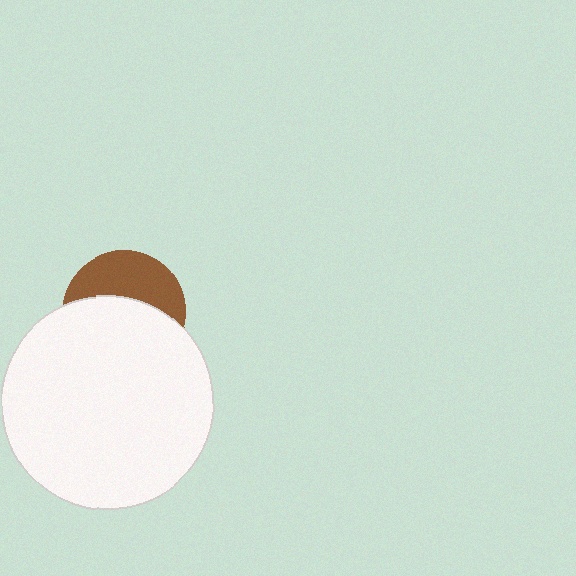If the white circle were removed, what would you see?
You would see the complete brown circle.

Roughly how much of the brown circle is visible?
A small part of it is visible (roughly 40%).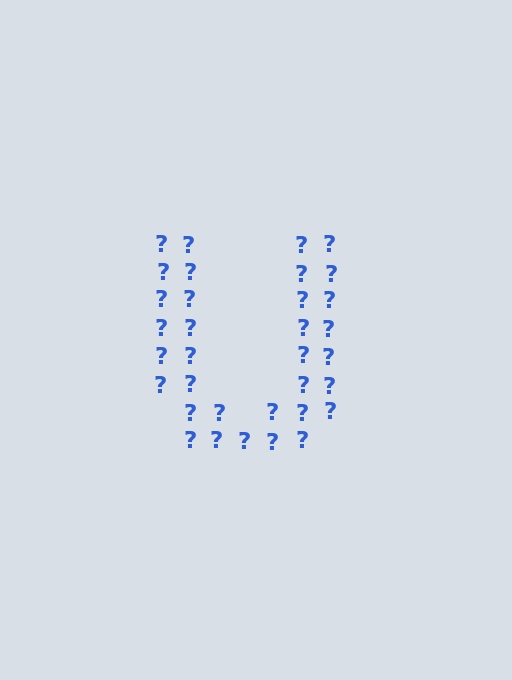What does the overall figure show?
The overall figure shows the letter U.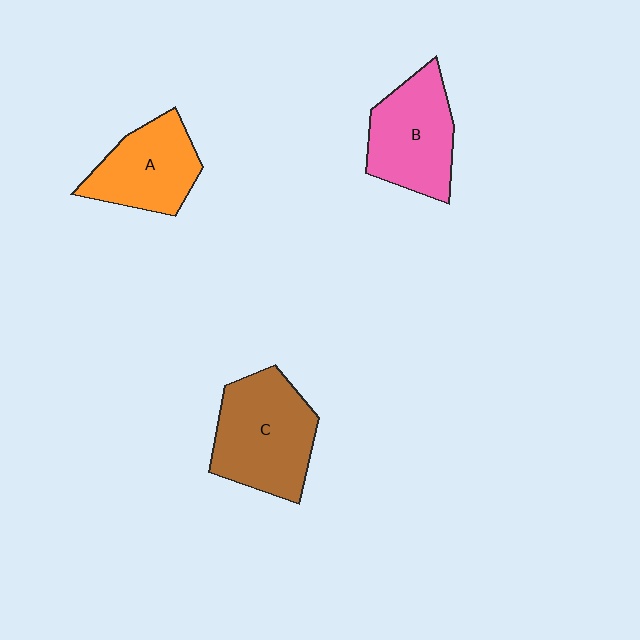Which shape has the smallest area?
Shape A (orange).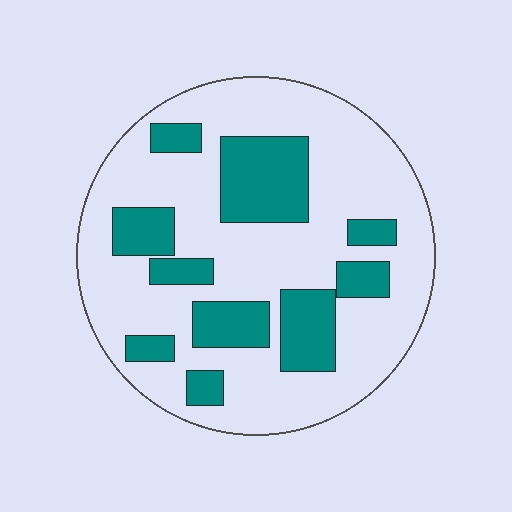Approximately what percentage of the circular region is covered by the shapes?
Approximately 30%.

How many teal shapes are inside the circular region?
10.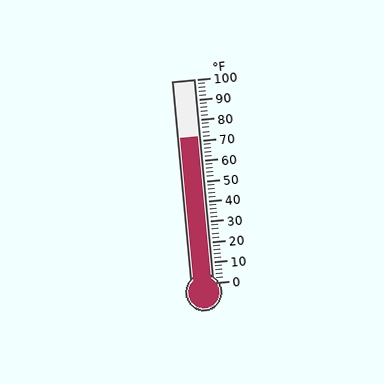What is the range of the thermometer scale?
The thermometer scale ranges from 0°F to 100°F.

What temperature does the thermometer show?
The thermometer shows approximately 72°F.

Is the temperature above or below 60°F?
The temperature is above 60°F.